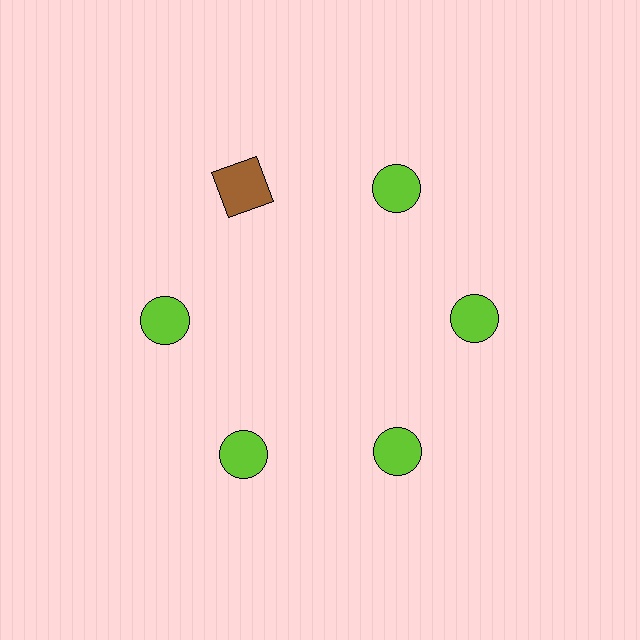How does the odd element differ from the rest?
It differs in both color (brown instead of lime) and shape (square instead of circle).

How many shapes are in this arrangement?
There are 6 shapes arranged in a ring pattern.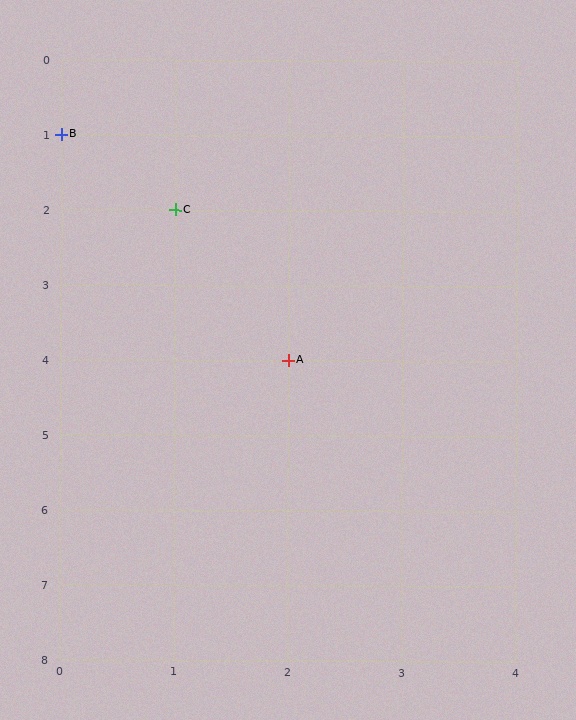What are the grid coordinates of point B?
Point B is at grid coordinates (0, 1).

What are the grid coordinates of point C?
Point C is at grid coordinates (1, 2).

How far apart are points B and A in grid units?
Points B and A are 2 columns and 3 rows apart (about 3.6 grid units diagonally).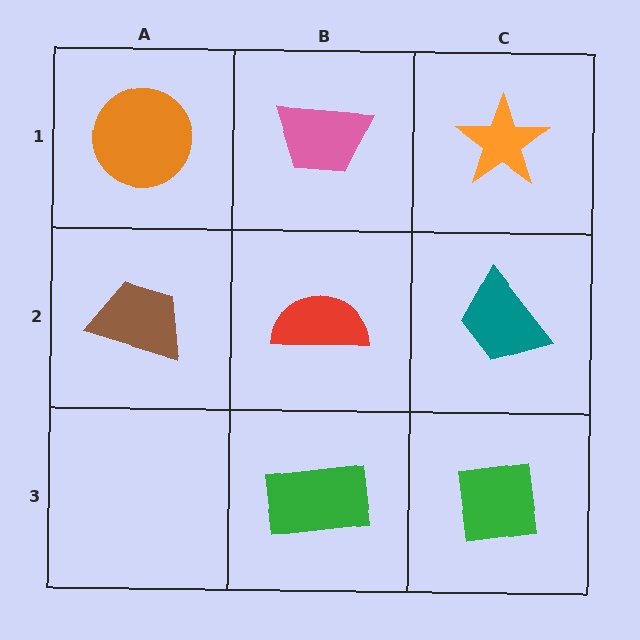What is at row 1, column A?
An orange circle.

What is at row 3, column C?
A green square.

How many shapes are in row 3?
2 shapes.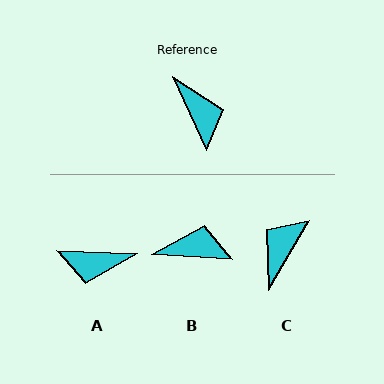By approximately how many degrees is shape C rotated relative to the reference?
Approximately 124 degrees counter-clockwise.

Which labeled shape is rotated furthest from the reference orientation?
C, about 124 degrees away.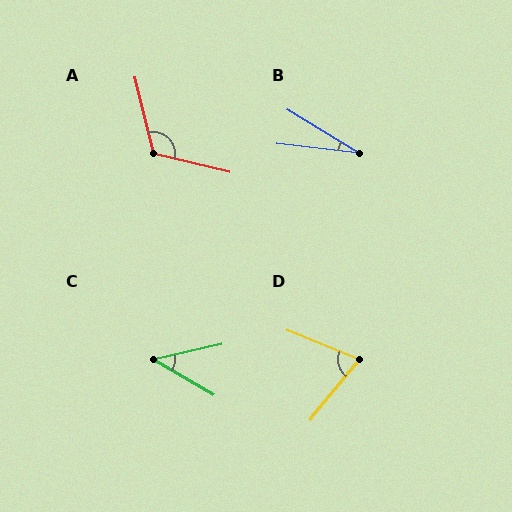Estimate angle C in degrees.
Approximately 43 degrees.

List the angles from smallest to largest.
B (25°), C (43°), D (73°), A (117°).